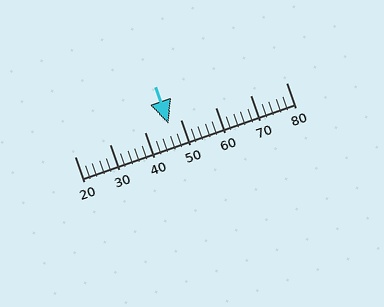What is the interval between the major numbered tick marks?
The major tick marks are spaced 10 units apart.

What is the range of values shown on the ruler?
The ruler shows values from 20 to 80.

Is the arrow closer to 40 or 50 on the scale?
The arrow is closer to 50.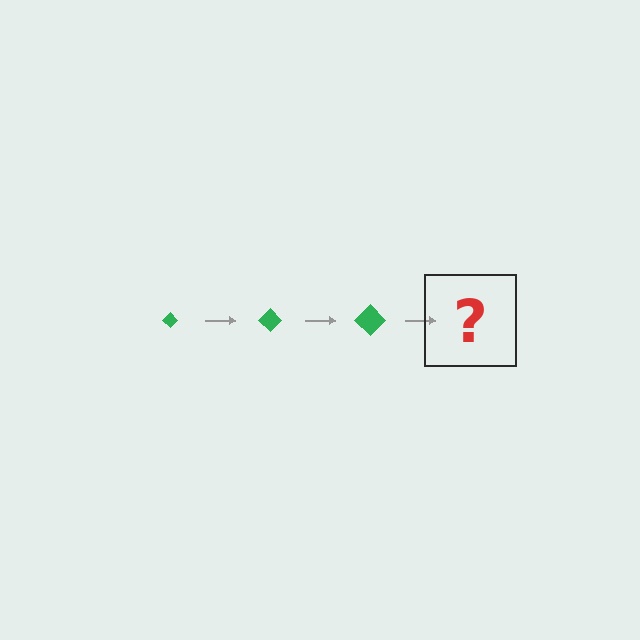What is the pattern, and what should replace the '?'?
The pattern is that the diamond gets progressively larger each step. The '?' should be a green diamond, larger than the previous one.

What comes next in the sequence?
The next element should be a green diamond, larger than the previous one.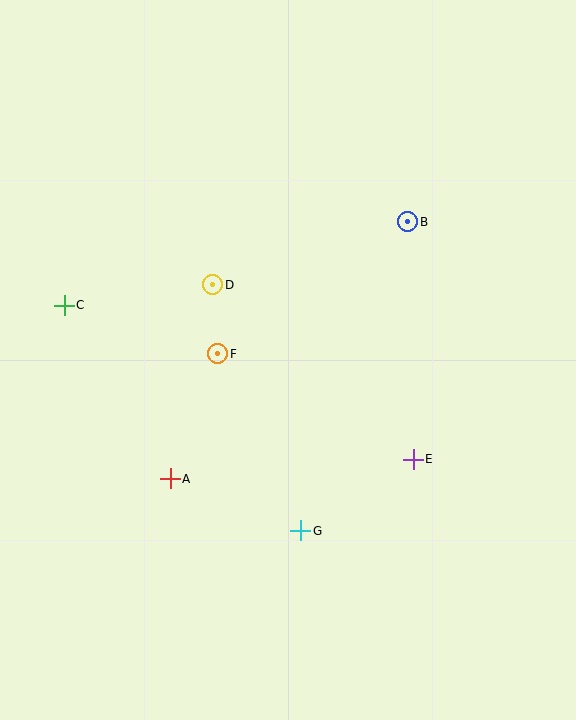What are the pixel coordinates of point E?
Point E is at (413, 459).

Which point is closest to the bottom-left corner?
Point A is closest to the bottom-left corner.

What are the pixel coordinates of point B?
Point B is at (408, 222).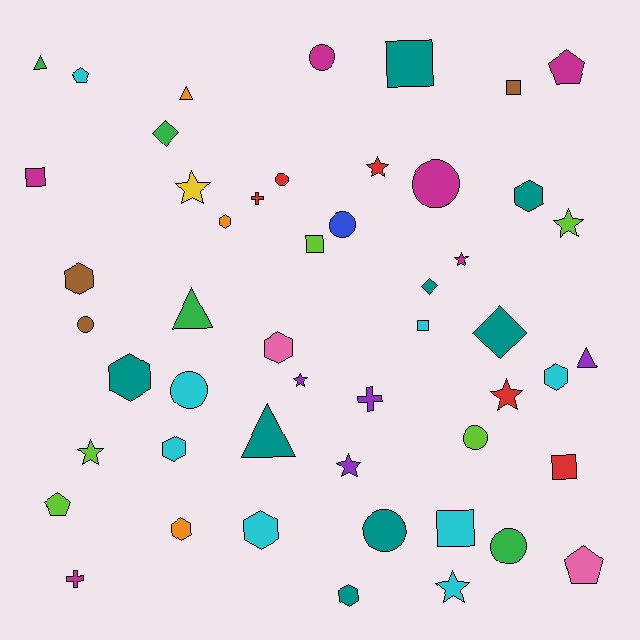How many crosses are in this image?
There are 3 crosses.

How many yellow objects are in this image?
There is 1 yellow object.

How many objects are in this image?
There are 50 objects.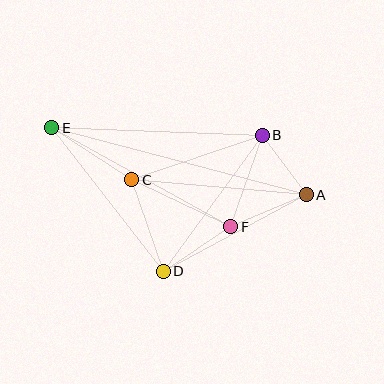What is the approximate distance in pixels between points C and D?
The distance between C and D is approximately 97 pixels.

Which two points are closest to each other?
Points A and B are closest to each other.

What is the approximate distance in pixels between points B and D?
The distance between B and D is approximately 168 pixels.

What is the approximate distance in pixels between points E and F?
The distance between E and F is approximately 205 pixels.